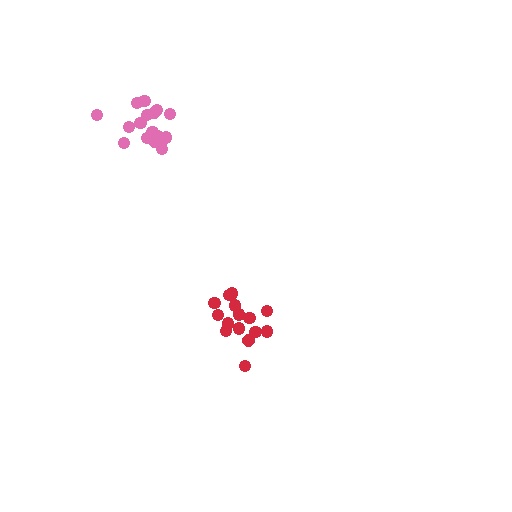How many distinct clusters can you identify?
There are 2 distinct clusters.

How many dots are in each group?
Group 1: 15 dots, Group 2: 17 dots (32 total).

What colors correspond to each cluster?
The clusters are colored: red, pink.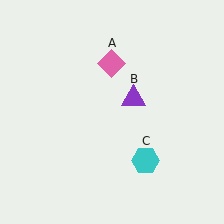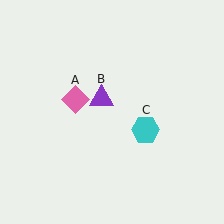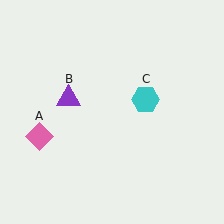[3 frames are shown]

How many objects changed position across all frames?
3 objects changed position: pink diamond (object A), purple triangle (object B), cyan hexagon (object C).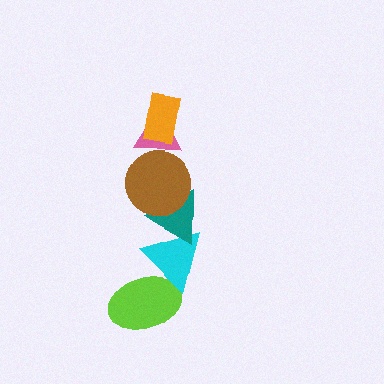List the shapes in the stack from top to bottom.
From top to bottom: the orange rectangle, the pink triangle, the brown circle, the teal triangle, the cyan triangle, the lime ellipse.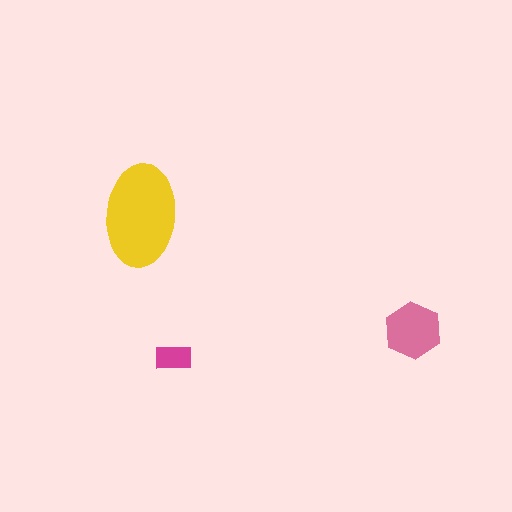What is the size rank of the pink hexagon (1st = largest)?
2nd.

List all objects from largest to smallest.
The yellow ellipse, the pink hexagon, the magenta rectangle.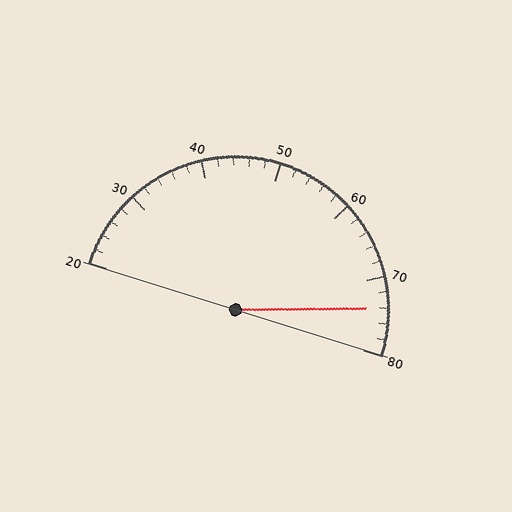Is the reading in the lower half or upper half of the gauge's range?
The reading is in the upper half of the range (20 to 80).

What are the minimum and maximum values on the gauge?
The gauge ranges from 20 to 80.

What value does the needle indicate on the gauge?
The needle indicates approximately 74.